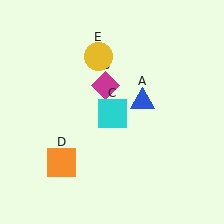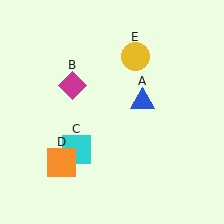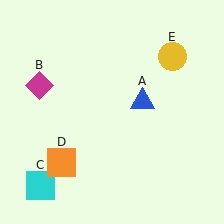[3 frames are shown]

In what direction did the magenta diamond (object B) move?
The magenta diamond (object B) moved left.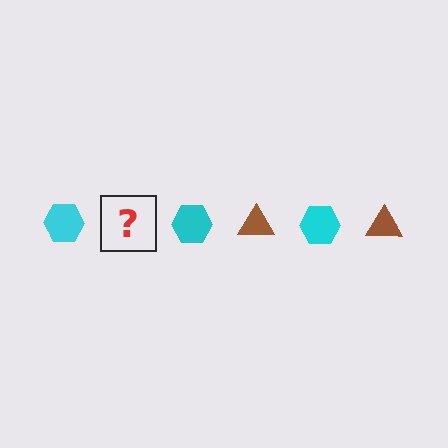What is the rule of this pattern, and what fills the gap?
The rule is that the pattern alternates between cyan hexagon and brown triangle. The gap should be filled with a brown triangle.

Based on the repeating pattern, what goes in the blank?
The blank should be a brown triangle.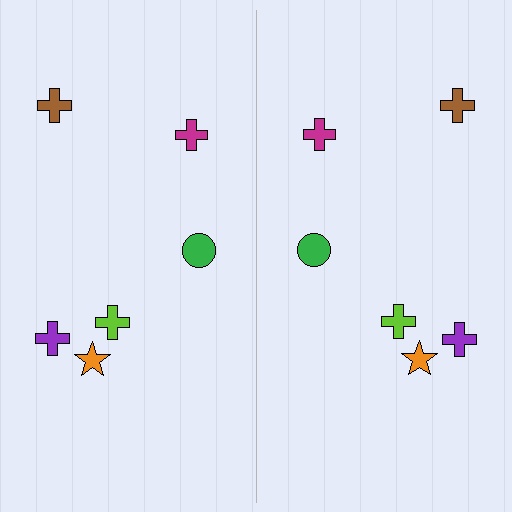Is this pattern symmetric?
Yes, this pattern has bilateral (reflection) symmetry.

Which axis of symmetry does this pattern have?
The pattern has a vertical axis of symmetry running through the center of the image.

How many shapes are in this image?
There are 12 shapes in this image.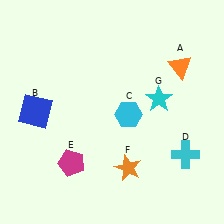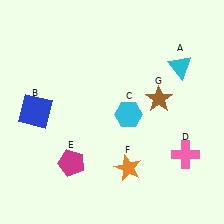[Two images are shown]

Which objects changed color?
A changed from orange to cyan. D changed from cyan to pink. G changed from cyan to brown.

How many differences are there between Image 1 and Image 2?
There are 3 differences between the two images.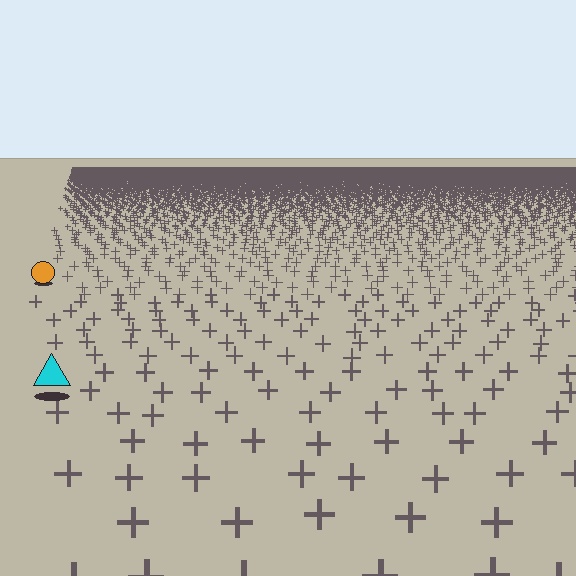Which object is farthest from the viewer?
The orange circle is farthest from the viewer. It appears smaller and the ground texture around it is denser.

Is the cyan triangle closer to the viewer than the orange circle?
Yes. The cyan triangle is closer — you can tell from the texture gradient: the ground texture is coarser near it.